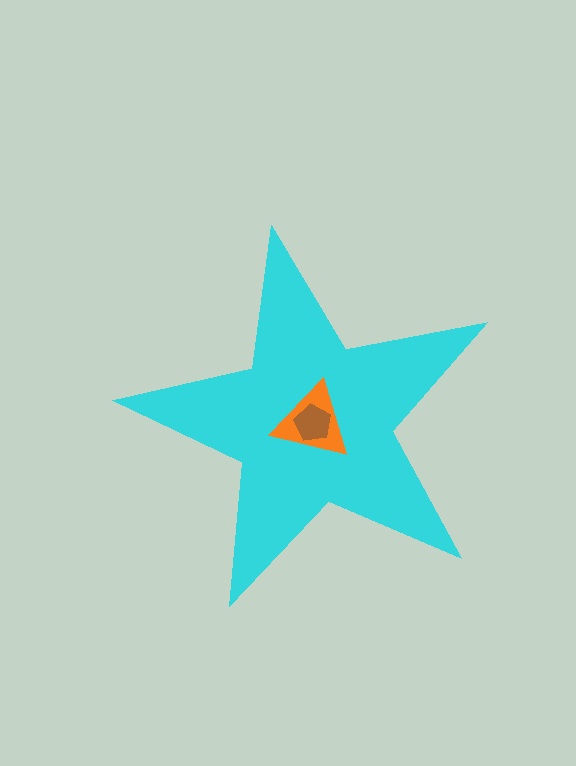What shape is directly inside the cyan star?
The orange triangle.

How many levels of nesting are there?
3.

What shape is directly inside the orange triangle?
The brown pentagon.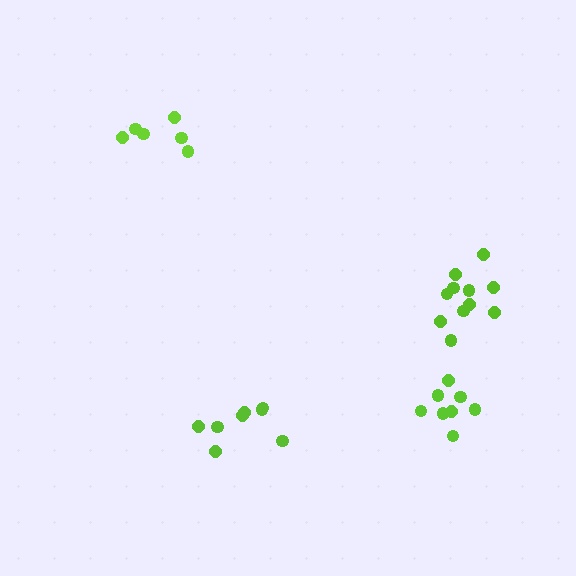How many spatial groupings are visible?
There are 4 spatial groupings.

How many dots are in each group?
Group 1: 8 dots, Group 2: 8 dots, Group 3: 11 dots, Group 4: 6 dots (33 total).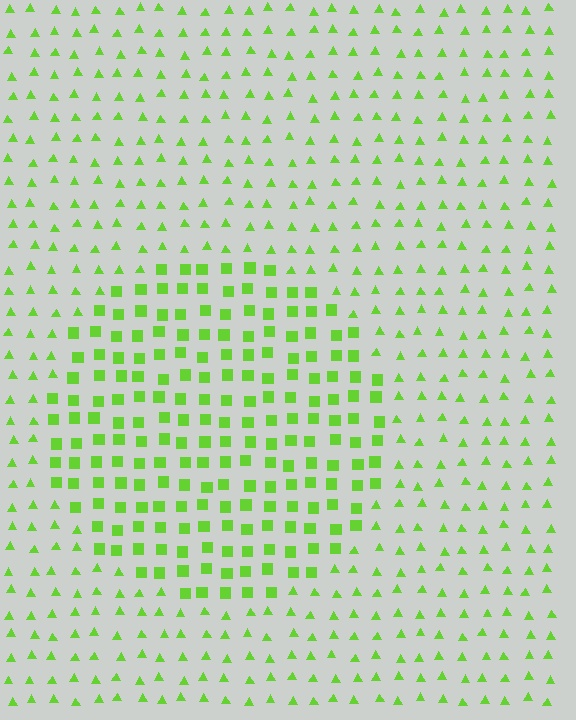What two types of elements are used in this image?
The image uses squares inside the circle region and triangles outside it.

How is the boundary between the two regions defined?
The boundary is defined by a change in element shape: squares inside vs. triangles outside. All elements share the same color and spacing.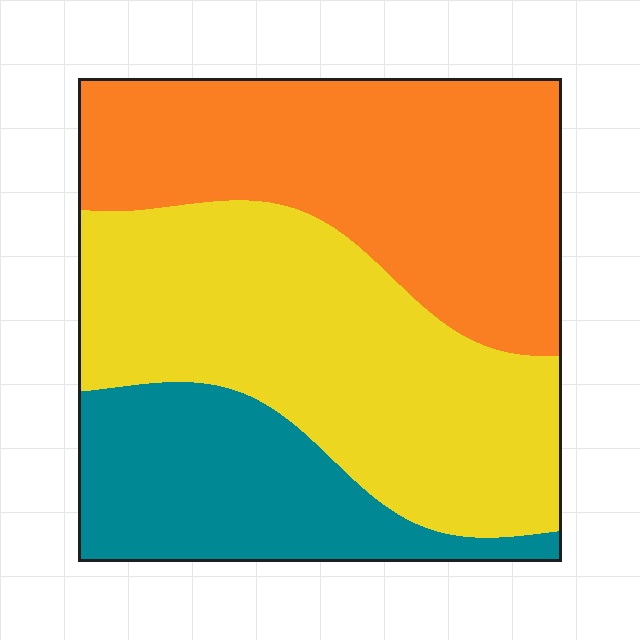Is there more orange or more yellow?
Yellow.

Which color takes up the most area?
Yellow, at roughly 40%.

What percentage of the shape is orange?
Orange takes up between a quarter and a half of the shape.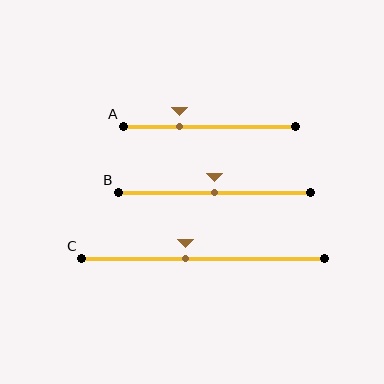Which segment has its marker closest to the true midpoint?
Segment B has its marker closest to the true midpoint.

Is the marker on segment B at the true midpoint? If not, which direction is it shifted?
Yes, the marker on segment B is at the true midpoint.